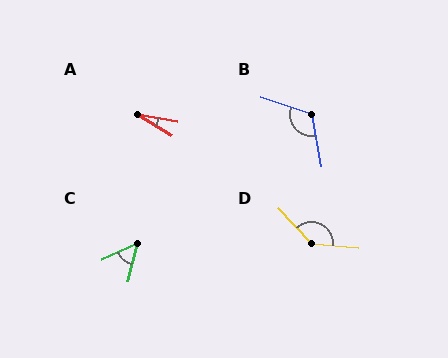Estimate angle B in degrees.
Approximately 118 degrees.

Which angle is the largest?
D, at approximately 138 degrees.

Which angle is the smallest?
A, at approximately 21 degrees.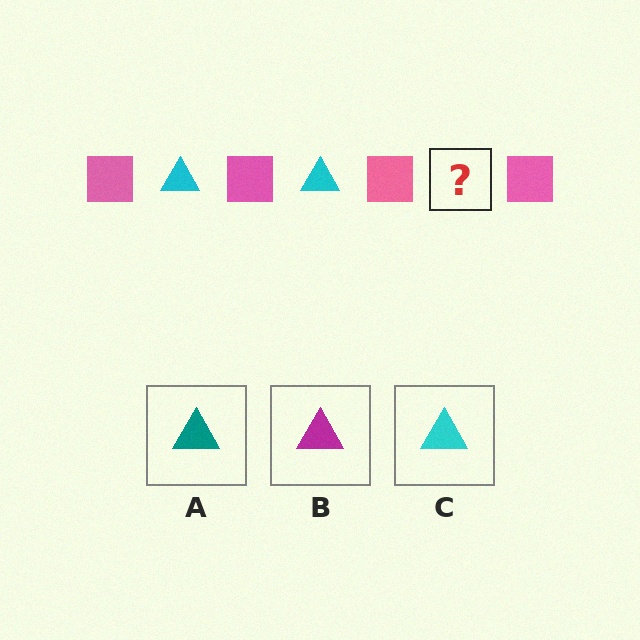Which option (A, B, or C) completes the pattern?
C.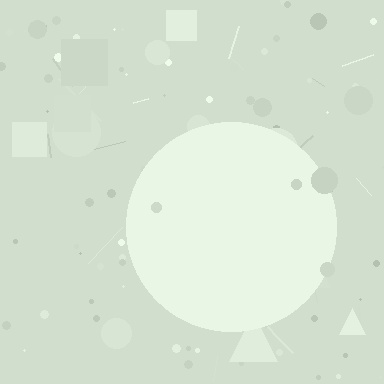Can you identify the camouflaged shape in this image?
The camouflaged shape is a circle.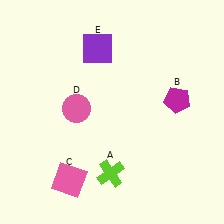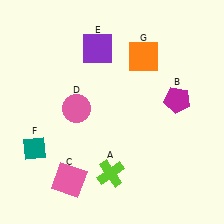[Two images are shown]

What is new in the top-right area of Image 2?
An orange square (G) was added in the top-right area of Image 2.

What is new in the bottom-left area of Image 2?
A teal diamond (F) was added in the bottom-left area of Image 2.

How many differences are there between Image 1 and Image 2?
There are 2 differences between the two images.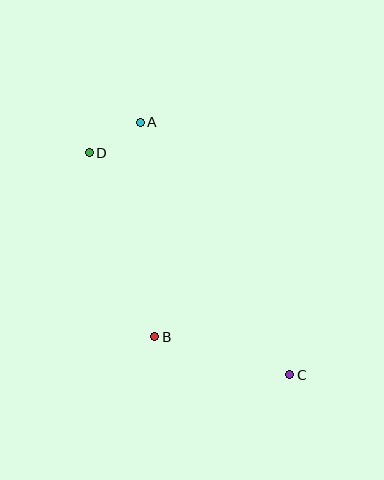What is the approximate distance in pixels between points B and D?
The distance between B and D is approximately 196 pixels.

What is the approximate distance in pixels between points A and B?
The distance between A and B is approximately 215 pixels.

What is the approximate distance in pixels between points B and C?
The distance between B and C is approximately 140 pixels.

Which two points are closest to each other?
Points A and D are closest to each other.